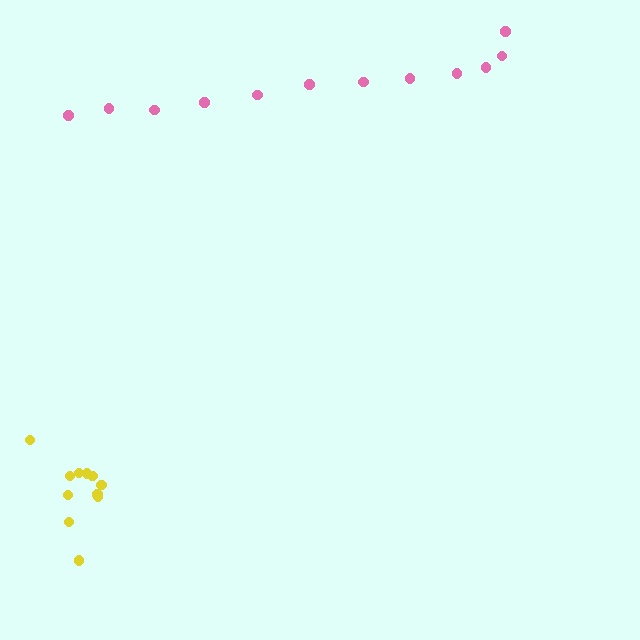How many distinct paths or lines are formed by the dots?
There are 2 distinct paths.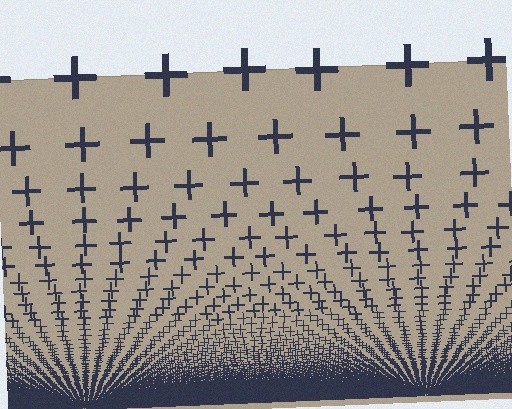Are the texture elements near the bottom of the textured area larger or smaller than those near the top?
Smaller. The gradient is inverted — elements near the bottom are smaller and denser.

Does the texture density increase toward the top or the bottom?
Density increases toward the bottom.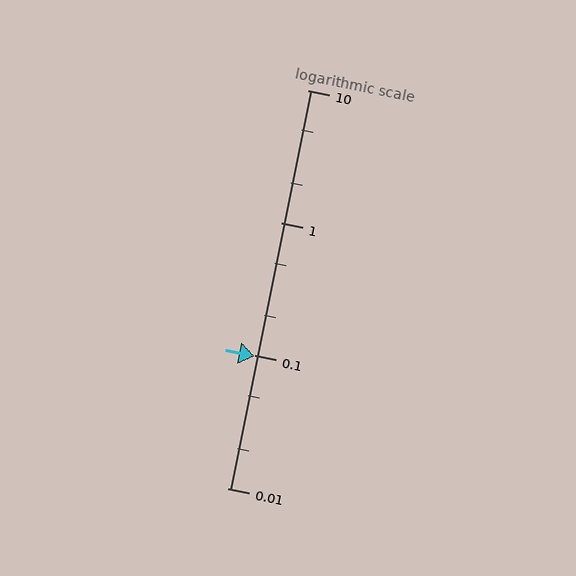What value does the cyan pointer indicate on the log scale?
The pointer indicates approximately 0.098.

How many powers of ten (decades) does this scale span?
The scale spans 3 decades, from 0.01 to 10.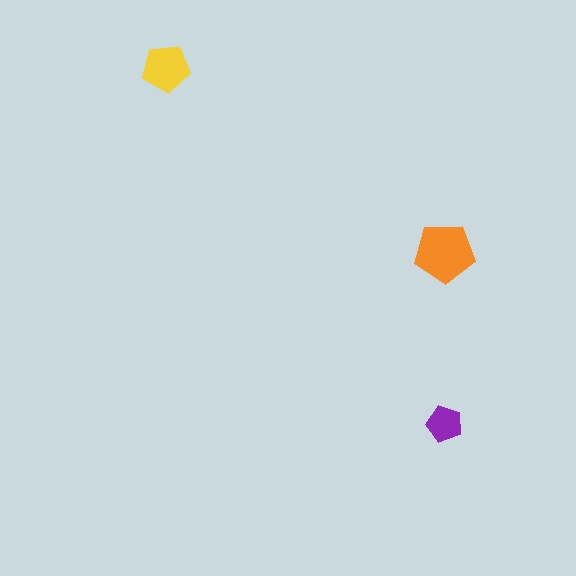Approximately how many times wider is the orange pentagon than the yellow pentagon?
About 1.5 times wider.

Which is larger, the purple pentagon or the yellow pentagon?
The yellow one.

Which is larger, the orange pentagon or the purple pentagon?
The orange one.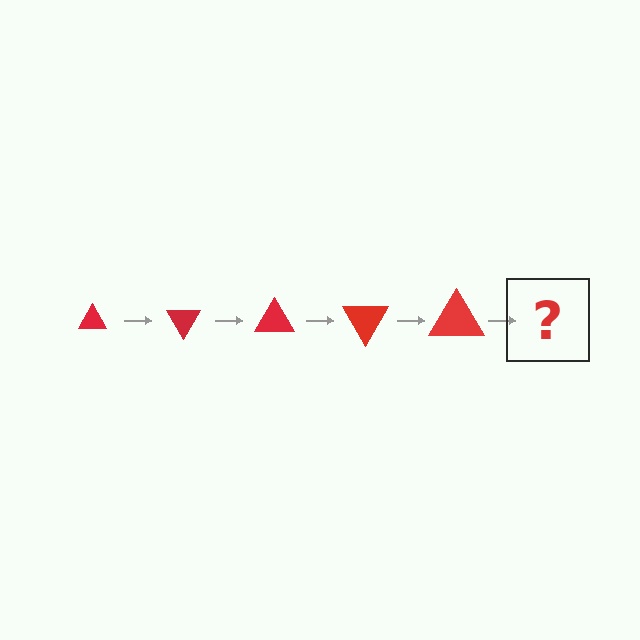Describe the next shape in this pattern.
It should be a triangle, larger than the previous one and rotated 300 degrees from the start.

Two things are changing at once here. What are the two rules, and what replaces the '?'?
The two rules are that the triangle grows larger each step and it rotates 60 degrees each step. The '?' should be a triangle, larger than the previous one and rotated 300 degrees from the start.